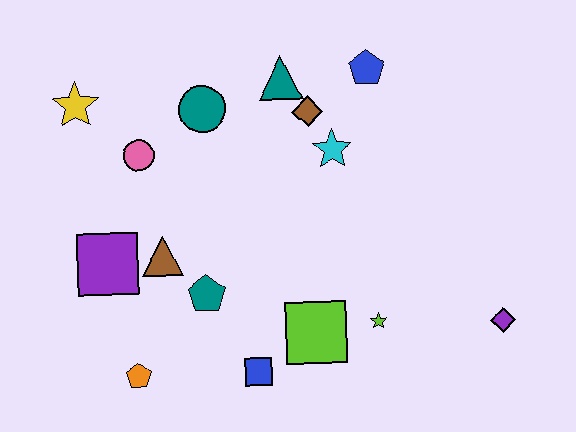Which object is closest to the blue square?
The lime square is closest to the blue square.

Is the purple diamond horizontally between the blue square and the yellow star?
No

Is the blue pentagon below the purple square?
No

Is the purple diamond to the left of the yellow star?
No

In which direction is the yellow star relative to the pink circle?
The yellow star is to the left of the pink circle.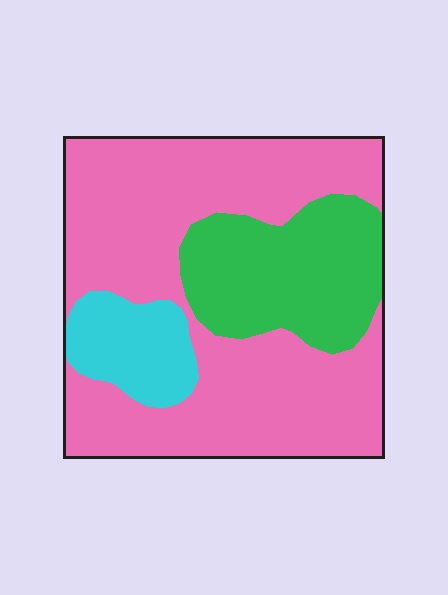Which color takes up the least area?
Cyan, at roughly 10%.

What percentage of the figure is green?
Green covers around 25% of the figure.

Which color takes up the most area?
Pink, at roughly 65%.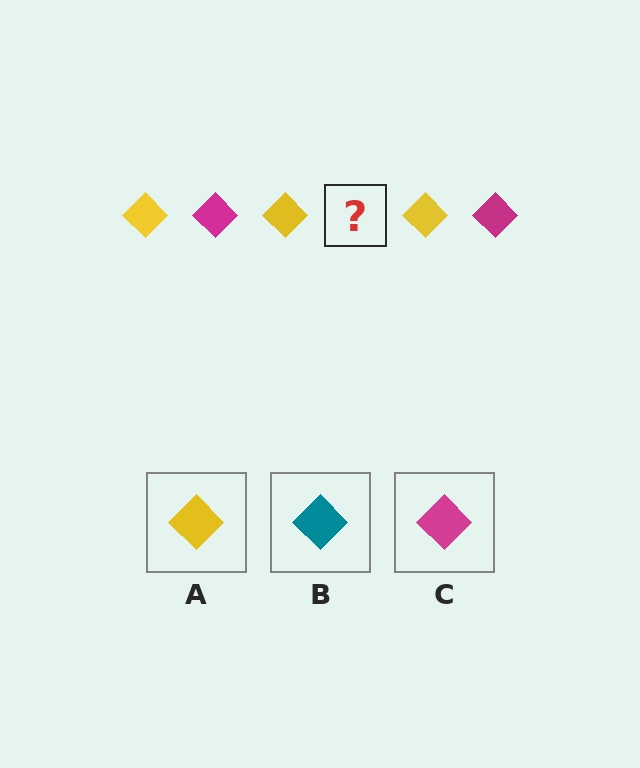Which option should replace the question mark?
Option C.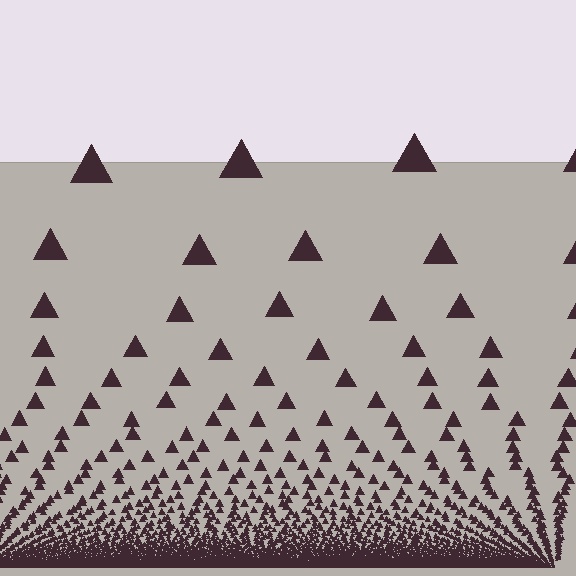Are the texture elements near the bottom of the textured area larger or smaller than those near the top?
Smaller. The gradient is inverted — elements near the bottom are smaller and denser.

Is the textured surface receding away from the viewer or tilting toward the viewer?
The surface appears to tilt toward the viewer. Texture elements get larger and sparser toward the top.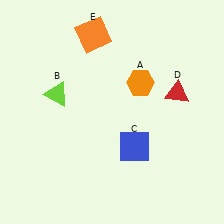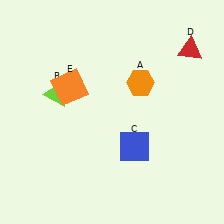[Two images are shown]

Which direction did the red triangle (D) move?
The red triangle (D) moved up.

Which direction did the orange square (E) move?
The orange square (E) moved down.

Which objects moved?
The objects that moved are: the red triangle (D), the orange square (E).